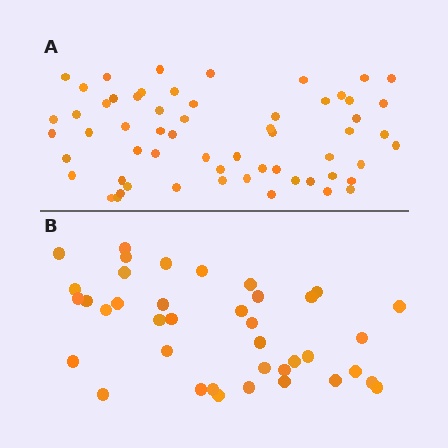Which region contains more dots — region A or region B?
Region A (the top region) has more dots.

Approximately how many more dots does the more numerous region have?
Region A has approximately 20 more dots than region B.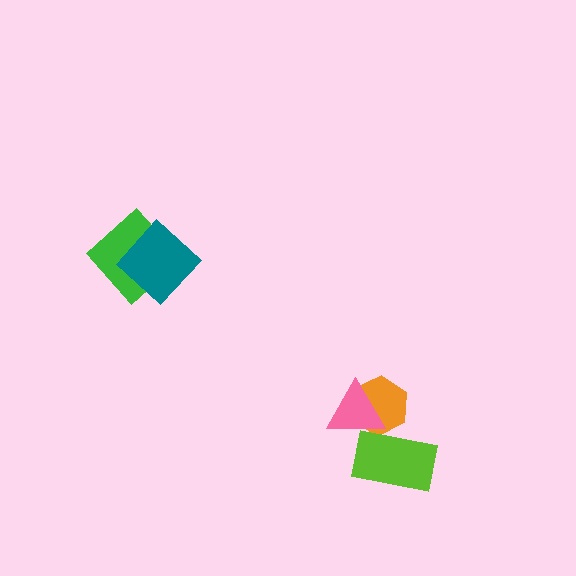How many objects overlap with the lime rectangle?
2 objects overlap with the lime rectangle.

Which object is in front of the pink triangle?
The lime rectangle is in front of the pink triangle.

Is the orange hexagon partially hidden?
Yes, it is partially covered by another shape.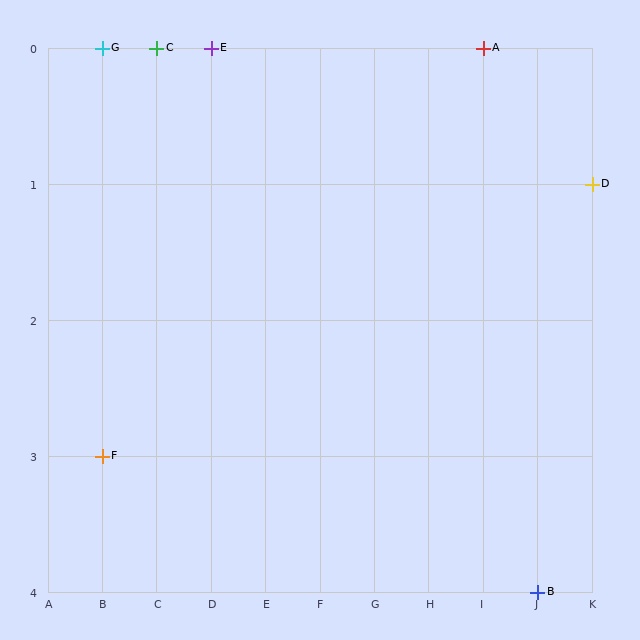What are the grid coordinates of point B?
Point B is at grid coordinates (J, 4).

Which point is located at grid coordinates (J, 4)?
Point B is at (J, 4).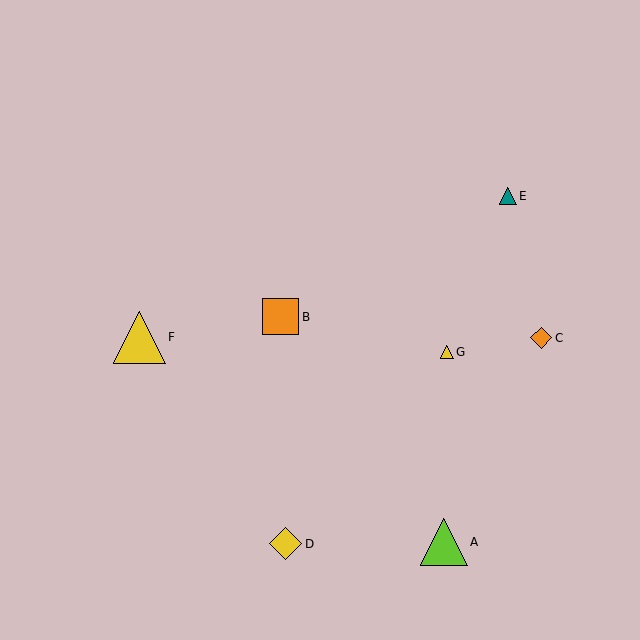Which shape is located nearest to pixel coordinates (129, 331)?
The yellow triangle (labeled F) at (139, 337) is nearest to that location.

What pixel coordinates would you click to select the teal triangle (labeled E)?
Click at (508, 196) to select the teal triangle E.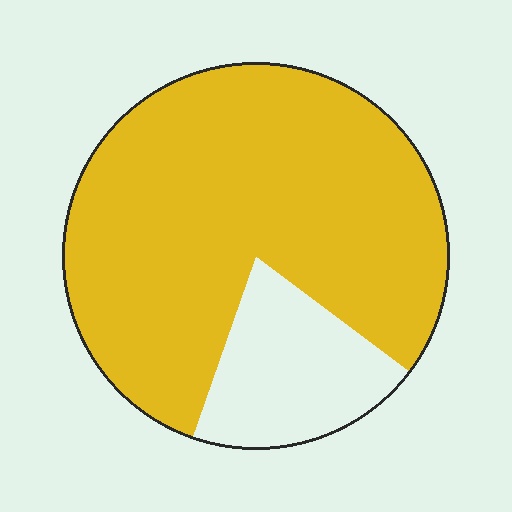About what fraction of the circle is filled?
About four fifths (4/5).